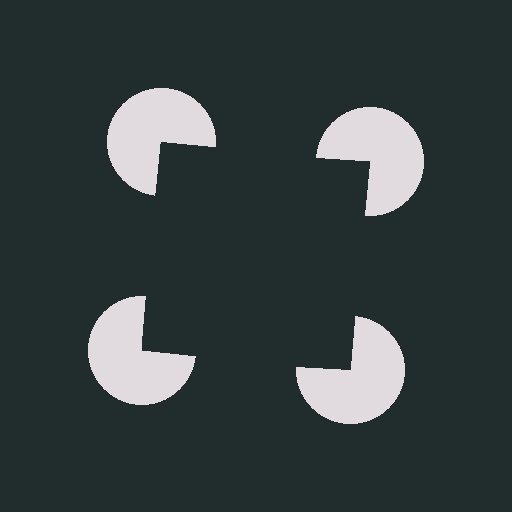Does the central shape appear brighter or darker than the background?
It typically appears slightly darker than the background, even though no actual brightness change is drawn.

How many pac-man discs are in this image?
There are 4 — one at each vertex of the illusory square.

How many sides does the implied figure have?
4 sides.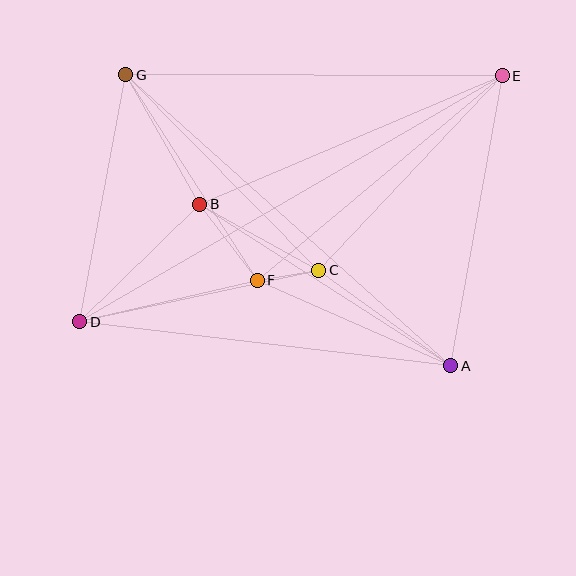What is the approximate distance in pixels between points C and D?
The distance between C and D is approximately 245 pixels.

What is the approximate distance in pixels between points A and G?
The distance between A and G is approximately 436 pixels.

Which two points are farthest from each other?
Points D and E are farthest from each other.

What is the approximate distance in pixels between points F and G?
The distance between F and G is approximately 244 pixels.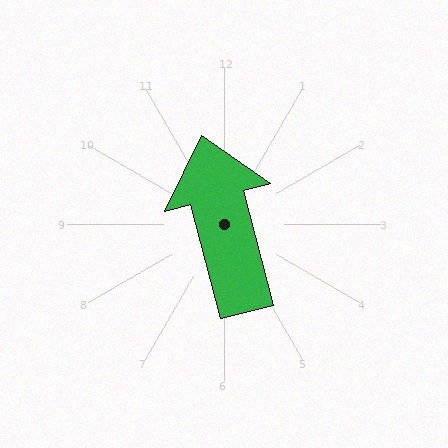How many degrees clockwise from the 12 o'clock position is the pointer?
Approximately 346 degrees.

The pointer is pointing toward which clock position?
Roughly 12 o'clock.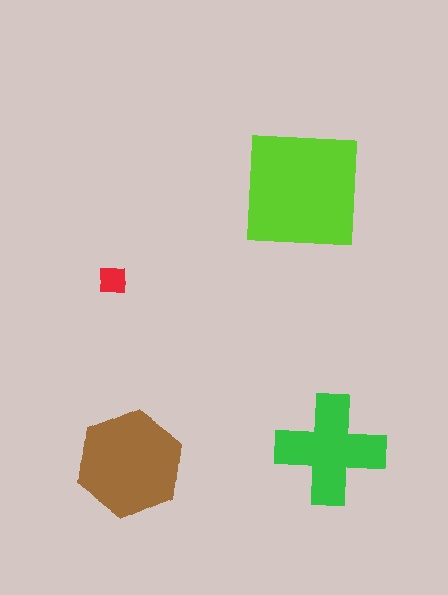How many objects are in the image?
There are 4 objects in the image.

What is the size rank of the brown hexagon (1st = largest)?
2nd.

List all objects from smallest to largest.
The red square, the green cross, the brown hexagon, the lime square.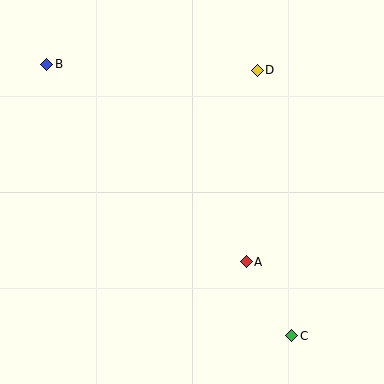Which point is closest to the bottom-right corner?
Point C is closest to the bottom-right corner.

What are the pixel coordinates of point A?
Point A is at (246, 262).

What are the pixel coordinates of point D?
Point D is at (257, 70).